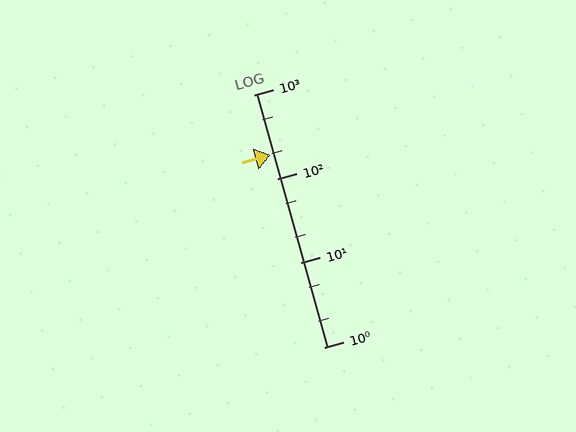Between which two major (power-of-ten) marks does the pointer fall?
The pointer is between 100 and 1000.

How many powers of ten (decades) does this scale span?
The scale spans 3 decades, from 1 to 1000.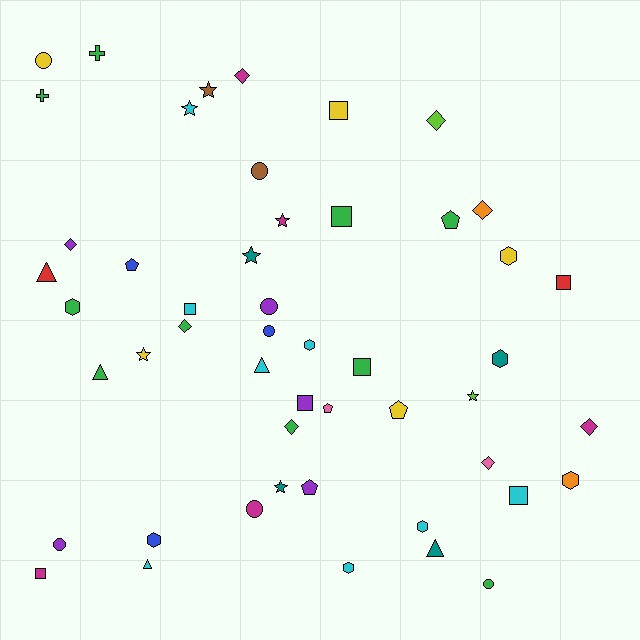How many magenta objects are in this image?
There are 5 magenta objects.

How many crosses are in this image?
There are 2 crosses.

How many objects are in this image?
There are 50 objects.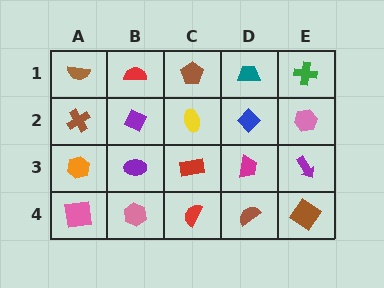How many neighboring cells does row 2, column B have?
4.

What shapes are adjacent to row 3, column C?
A yellow ellipse (row 2, column C), a red semicircle (row 4, column C), a purple ellipse (row 3, column B), a magenta trapezoid (row 3, column D).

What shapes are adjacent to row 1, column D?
A blue diamond (row 2, column D), a brown pentagon (row 1, column C), a green cross (row 1, column E).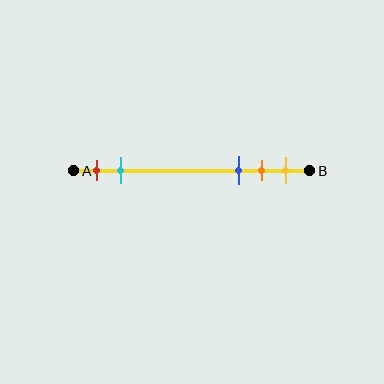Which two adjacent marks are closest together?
The orange and yellow marks are the closest adjacent pair.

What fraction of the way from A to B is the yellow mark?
The yellow mark is approximately 90% (0.9) of the way from A to B.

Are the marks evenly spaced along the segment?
No, the marks are not evenly spaced.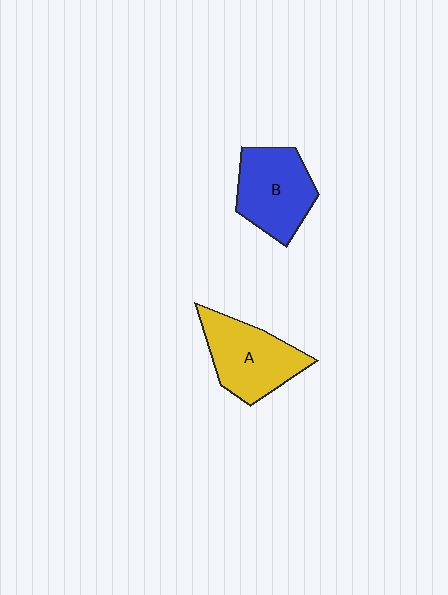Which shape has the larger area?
Shape A (yellow).